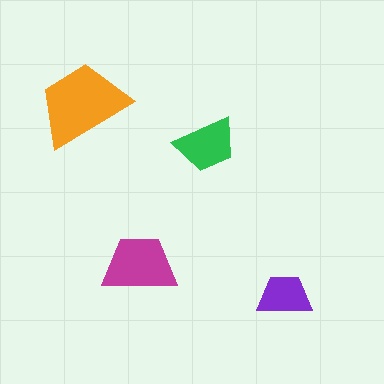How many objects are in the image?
There are 4 objects in the image.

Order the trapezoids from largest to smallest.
the orange one, the magenta one, the green one, the purple one.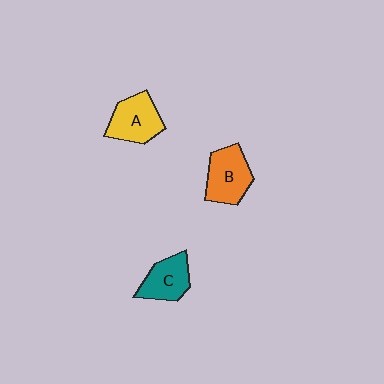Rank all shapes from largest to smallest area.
From largest to smallest: B (orange), A (yellow), C (teal).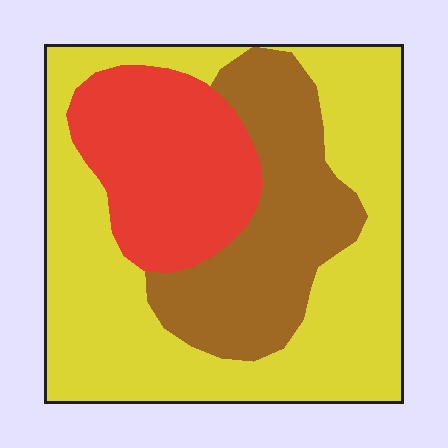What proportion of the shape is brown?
Brown covers about 25% of the shape.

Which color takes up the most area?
Yellow, at roughly 50%.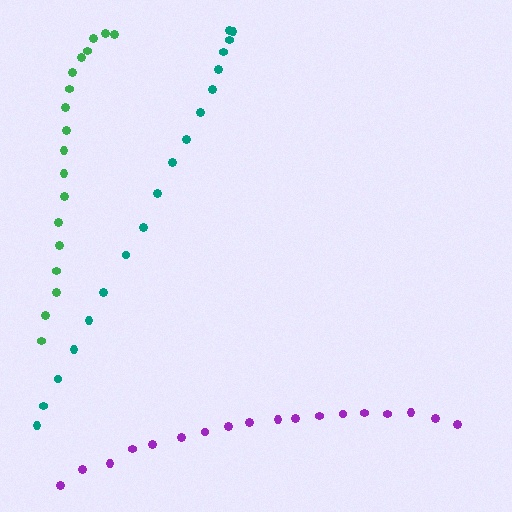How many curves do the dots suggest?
There are 3 distinct paths.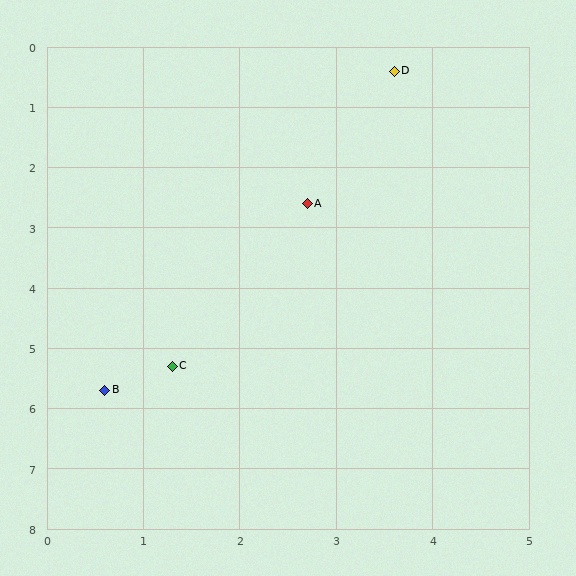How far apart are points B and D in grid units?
Points B and D are about 6.1 grid units apart.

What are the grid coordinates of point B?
Point B is at approximately (0.6, 5.7).